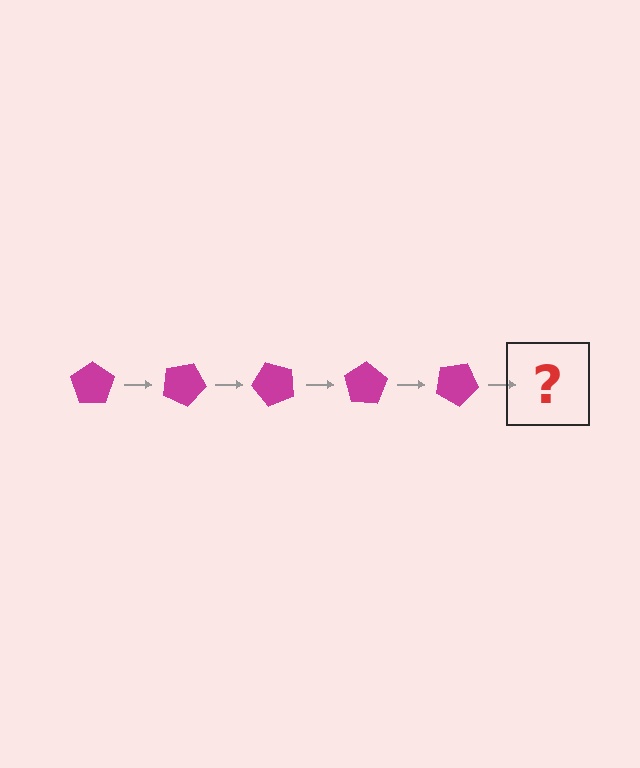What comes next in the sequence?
The next element should be a magenta pentagon rotated 125 degrees.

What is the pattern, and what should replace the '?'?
The pattern is that the pentagon rotates 25 degrees each step. The '?' should be a magenta pentagon rotated 125 degrees.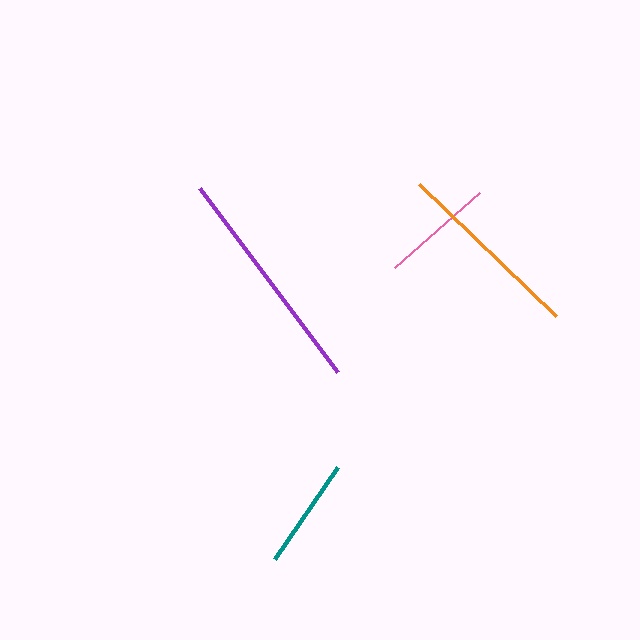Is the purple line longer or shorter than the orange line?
The purple line is longer than the orange line.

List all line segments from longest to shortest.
From longest to shortest: purple, orange, pink, teal.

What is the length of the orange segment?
The orange segment is approximately 191 pixels long.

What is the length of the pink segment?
The pink segment is approximately 113 pixels long.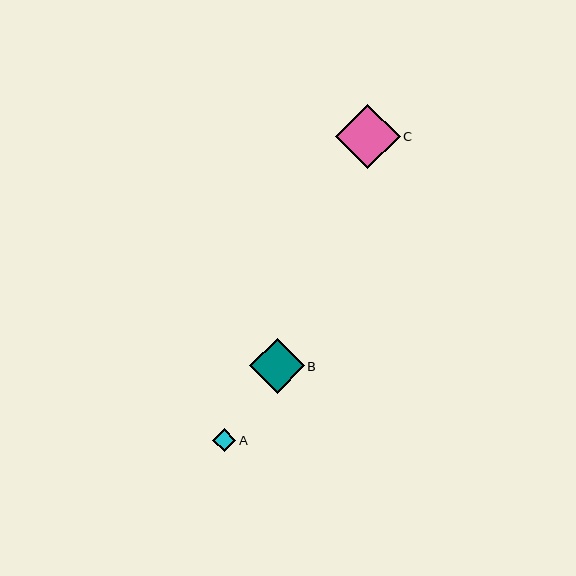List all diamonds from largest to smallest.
From largest to smallest: C, B, A.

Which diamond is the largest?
Diamond C is the largest with a size of approximately 65 pixels.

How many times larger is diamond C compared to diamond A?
Diamond C is approximately 2.8 times the size of diamond A.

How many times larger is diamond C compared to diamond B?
Diamond C is approximately 1.2 times the size of diamond B.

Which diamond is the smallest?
Diamond A is the smallest with a size of approximately 23 pixels.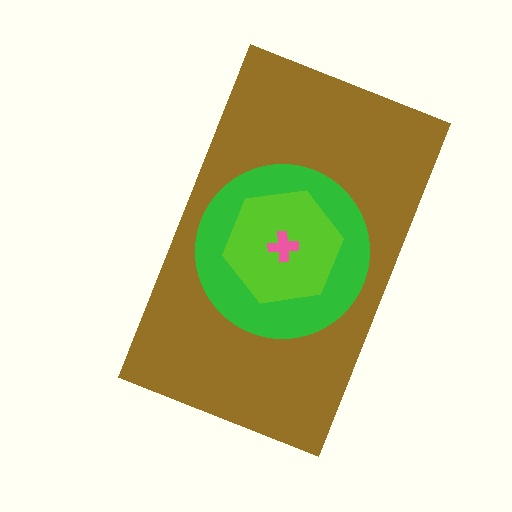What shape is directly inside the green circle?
The lime hexagon.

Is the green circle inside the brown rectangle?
Yes.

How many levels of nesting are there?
4.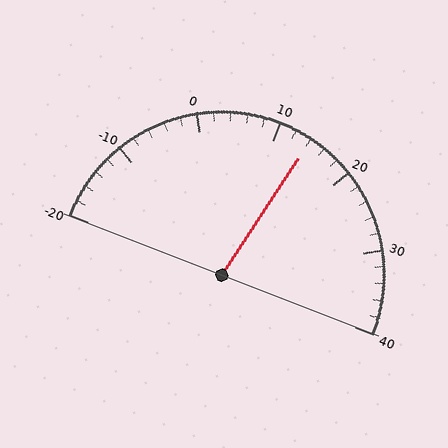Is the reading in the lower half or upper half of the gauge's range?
The reading is in the upper half of the range (-20 to 40).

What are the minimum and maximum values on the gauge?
The gauge ranges from -20 to 40.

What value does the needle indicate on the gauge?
The needle indicates approximately 14.